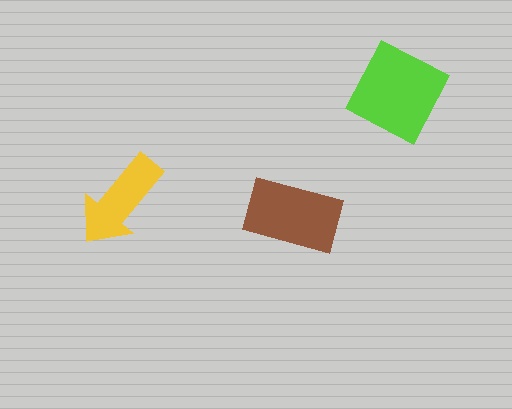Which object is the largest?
The lime diamond.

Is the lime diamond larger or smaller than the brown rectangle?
Larger.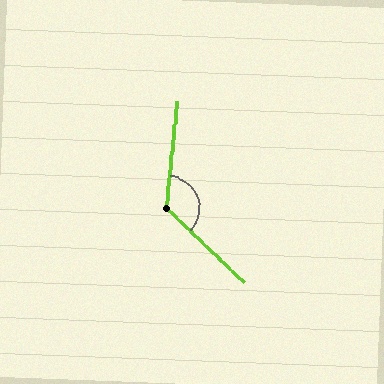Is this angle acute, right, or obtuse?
It is obtuse.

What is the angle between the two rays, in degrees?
Approximately 128 degrees.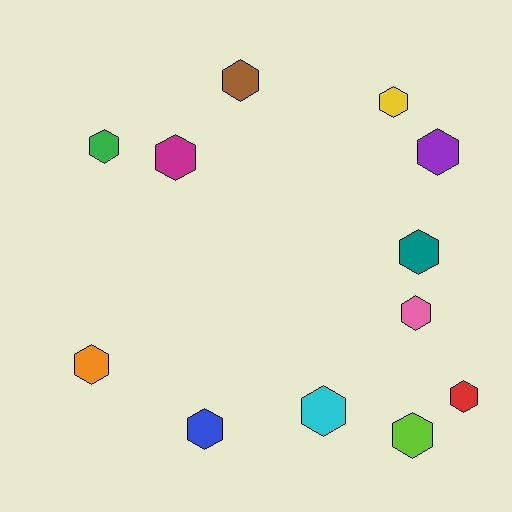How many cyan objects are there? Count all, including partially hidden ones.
There is 1 cyan object.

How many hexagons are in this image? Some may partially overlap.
There are 12 hexagons.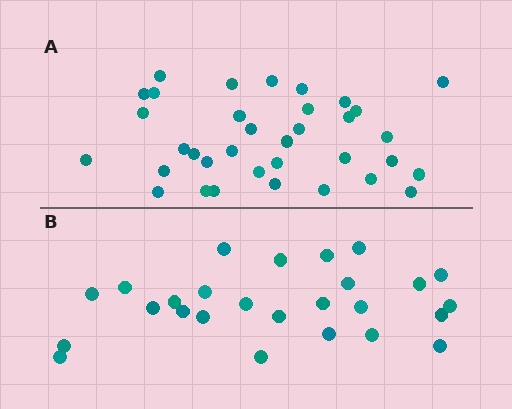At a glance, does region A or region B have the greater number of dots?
Region A (the top region) has more dots.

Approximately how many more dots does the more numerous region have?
Region A has roughly 8 or so more dots than region B.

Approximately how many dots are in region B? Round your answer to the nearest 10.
About 30 dots. (The exact count is 26, which rounds to 30.)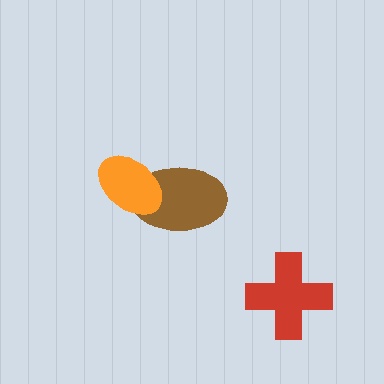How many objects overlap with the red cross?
0 objects overlap with the red cross.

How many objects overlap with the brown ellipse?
1 object overlaps with the brown ellipse.